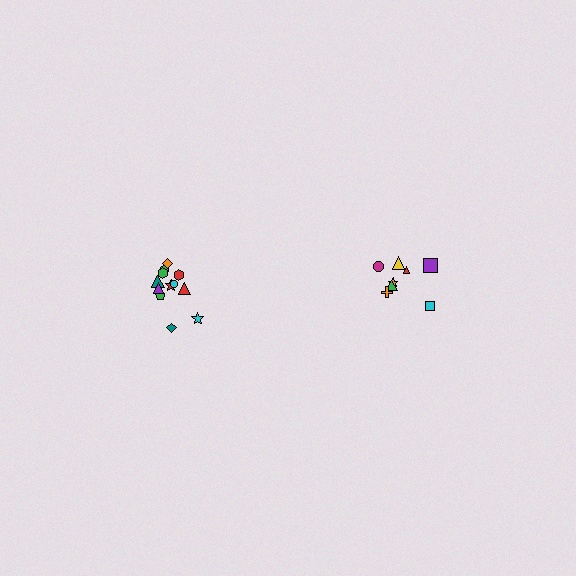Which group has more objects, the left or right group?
The left group.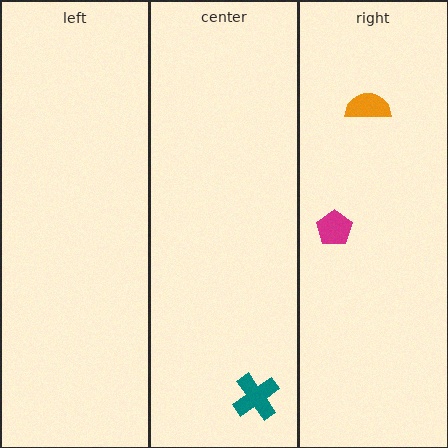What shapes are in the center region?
The teal cross.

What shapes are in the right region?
The magenta pentagon, the orange semicircle.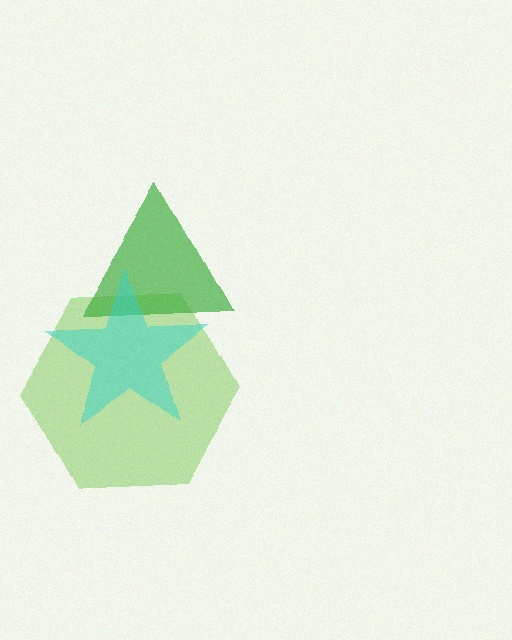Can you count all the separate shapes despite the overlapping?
Yes, there are 3 separate shapes.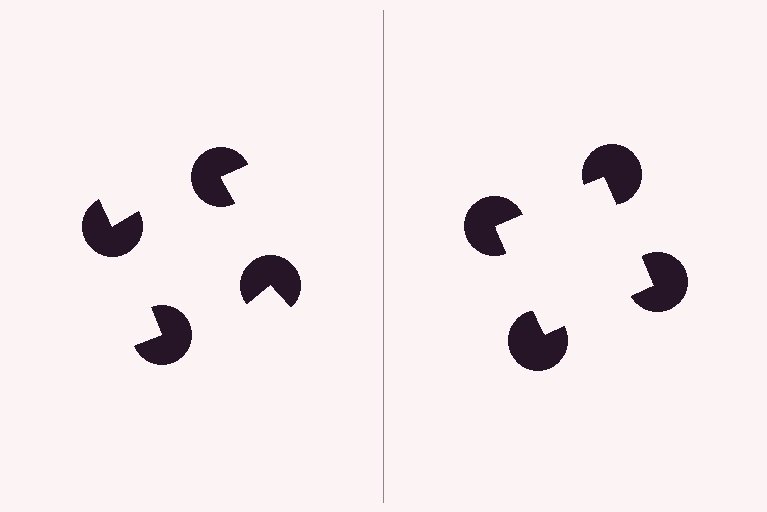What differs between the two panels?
The pac-man discs are positioned identically on both sides; only the wedge orientations differ. On the right they align to a square; on the left they are misaligned.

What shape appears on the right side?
An illusory square.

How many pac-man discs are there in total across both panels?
8 — 4 on each side.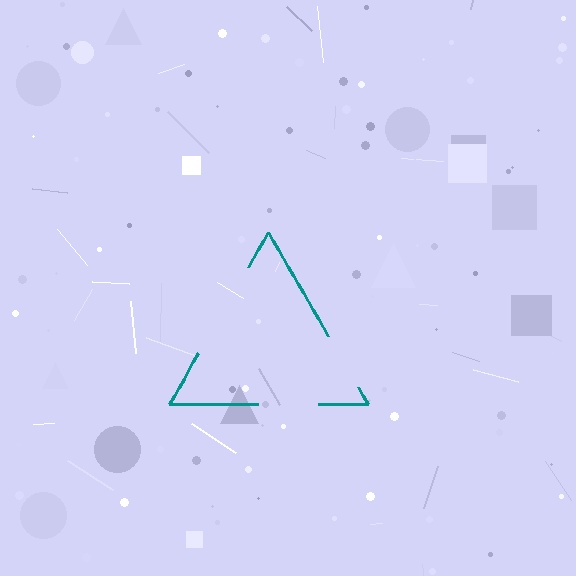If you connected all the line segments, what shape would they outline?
They would outline a triangle.